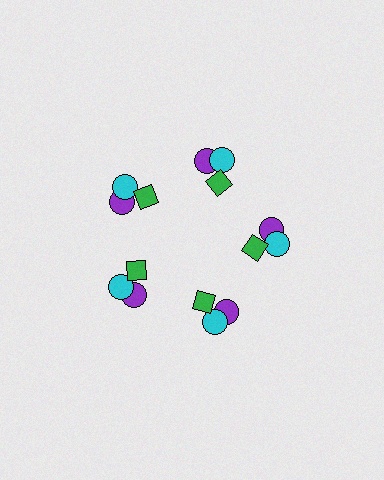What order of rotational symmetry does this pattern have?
This pattern has 5-fold rotational symmetry.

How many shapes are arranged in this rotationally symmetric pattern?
There are 15 shapes, arranged in 5 groups of 3.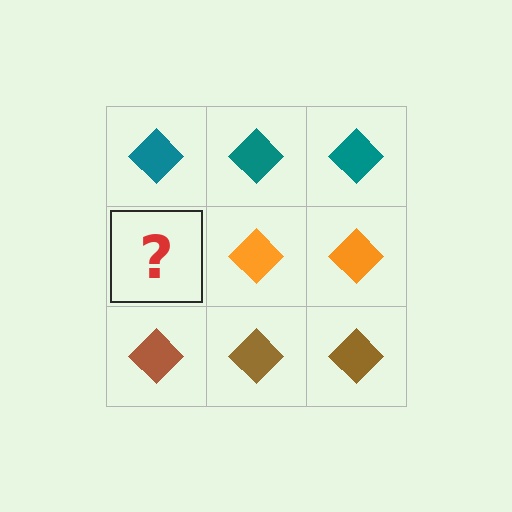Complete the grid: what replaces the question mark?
The question mark should be replaced with an orange diamond.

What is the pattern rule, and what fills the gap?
The rule is that each row has a consistent color. The gap should be filled with an orange diamond.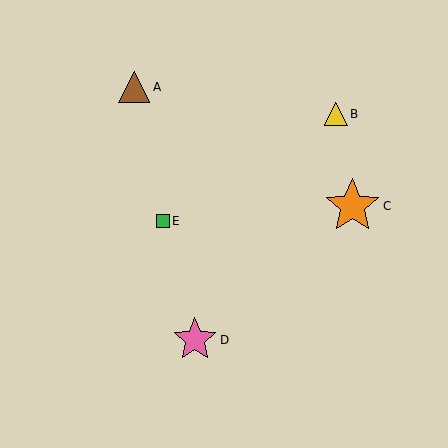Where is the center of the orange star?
The center of the orange star is at (352, 206).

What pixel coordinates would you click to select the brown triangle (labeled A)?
Click at (134, 87) to select the brown triangle A.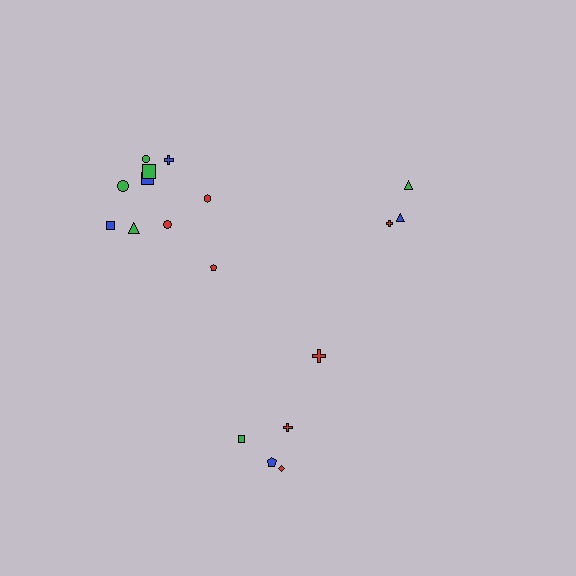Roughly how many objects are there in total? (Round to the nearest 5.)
Roughly 20 objects in total.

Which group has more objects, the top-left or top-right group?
The top-left group.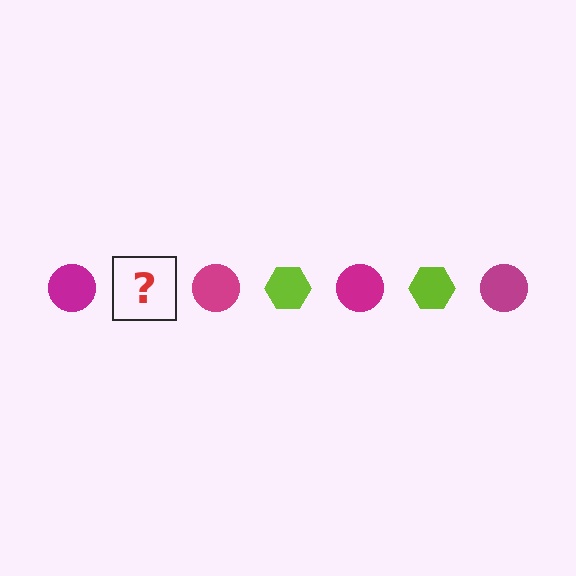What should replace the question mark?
The question mark should be replaced with a lime hexagon.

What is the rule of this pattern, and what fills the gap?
The rule is that the pattern alternates between magenta circle and lime hexagon. The gap should be filled with a lime hexagon.